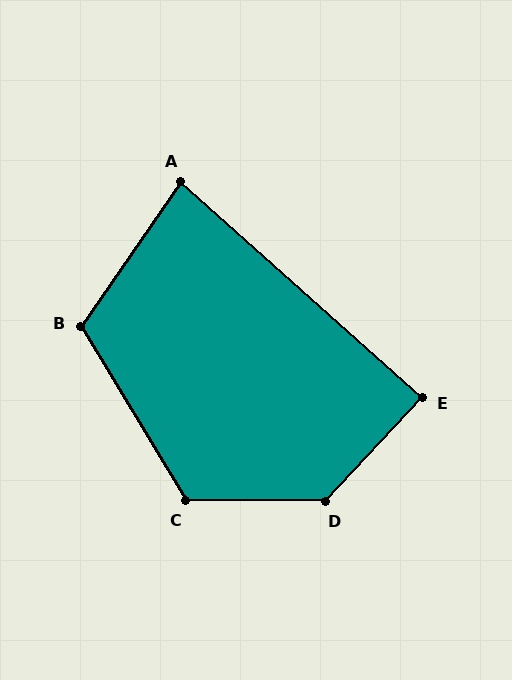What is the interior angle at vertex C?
Approximately 121 degrees (obtuse).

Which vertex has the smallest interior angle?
A, at approximately 83 degrees.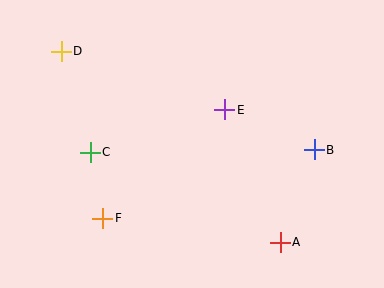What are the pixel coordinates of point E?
Point E is at (225, 110).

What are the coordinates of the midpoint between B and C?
The midpoint between B and C is at (202, 151).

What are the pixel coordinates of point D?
Point D is at (61, 51).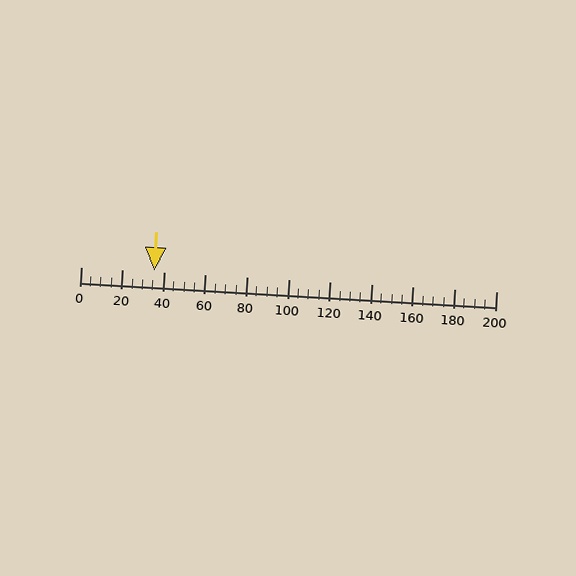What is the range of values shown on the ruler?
The ruler shows values from 0 to 200.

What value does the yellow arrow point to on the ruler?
The yellow arrow points to approximately 35.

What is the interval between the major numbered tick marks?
The major tick marks are spaced 20 units apart.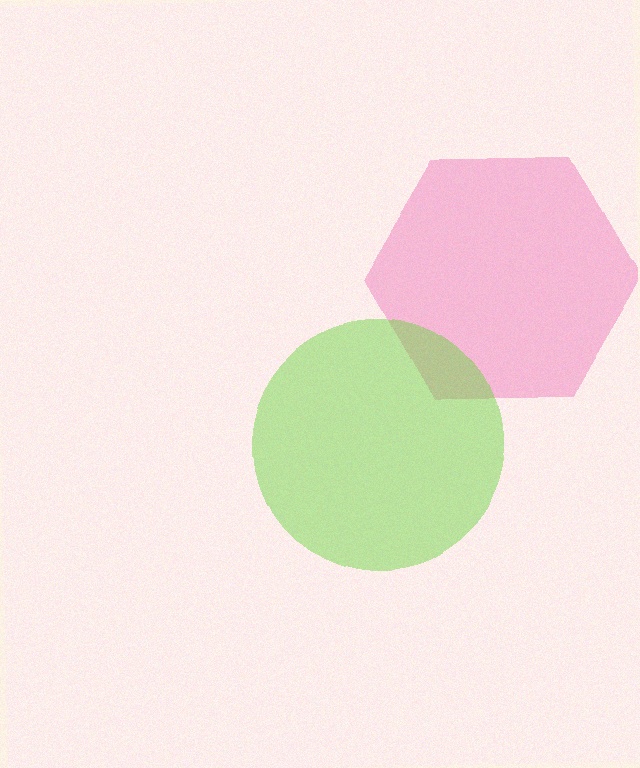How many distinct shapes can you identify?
There are 2 distinct shapes: a pink hexagon, a lime circle.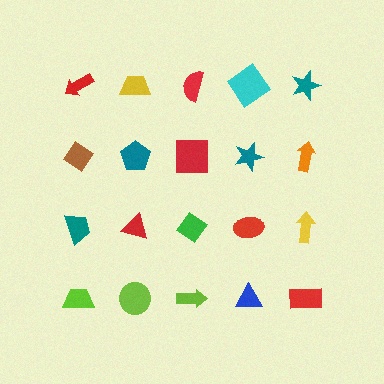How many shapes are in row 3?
5 shapes.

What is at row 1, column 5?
A teal star.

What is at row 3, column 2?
A red triangle.